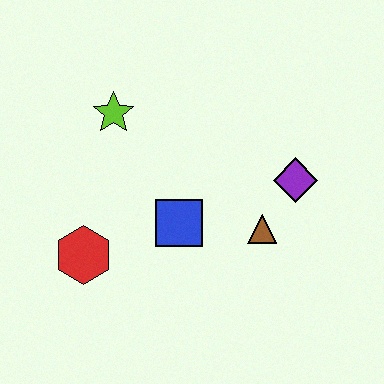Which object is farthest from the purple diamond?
The red hexagon is farthest from the purple diamond.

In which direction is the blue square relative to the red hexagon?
The blue square is to the right of the red hexagon.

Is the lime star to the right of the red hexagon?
Yes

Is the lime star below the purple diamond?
No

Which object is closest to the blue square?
The brown triangle is closest to the blue square.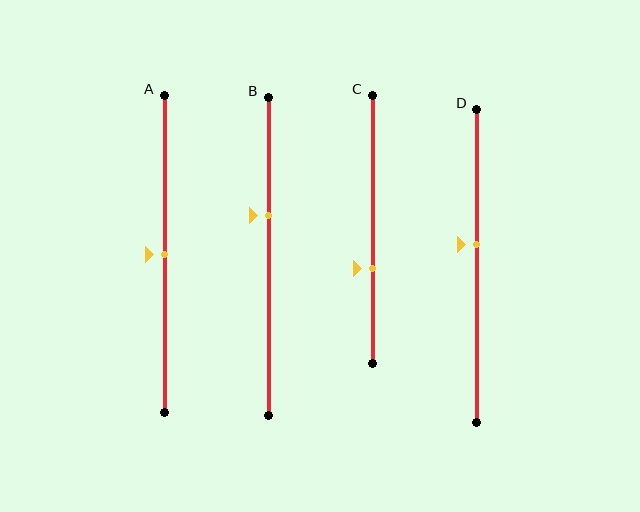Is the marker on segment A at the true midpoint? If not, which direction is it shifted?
Yes, the marker on segment A is at the true midpoint.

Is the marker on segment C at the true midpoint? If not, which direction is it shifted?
No, the marker on segment C is shifted downward by about 15% of the segment length.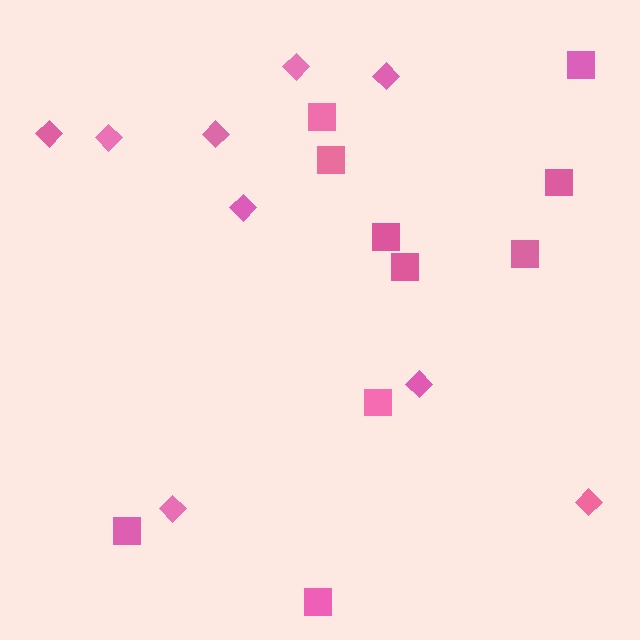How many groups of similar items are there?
There are 2 groups: one group of squares (10) and one group of diamonds (9).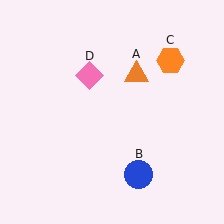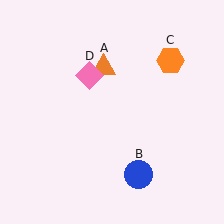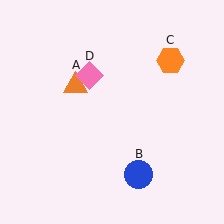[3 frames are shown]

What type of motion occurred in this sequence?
The orange triangle (object A) rotated counterclockwise around the center of the scene.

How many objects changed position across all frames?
1 object changed position: orange triangle (object A).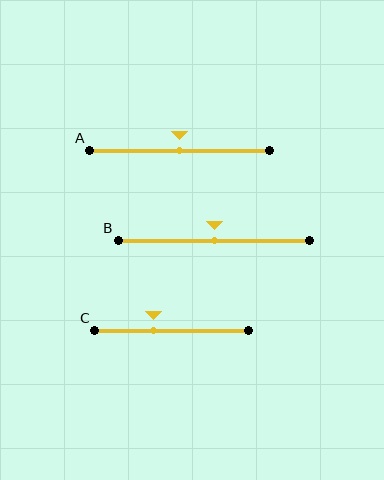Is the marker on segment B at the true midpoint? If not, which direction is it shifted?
Yes, the marker on segment B is at the true midpoint.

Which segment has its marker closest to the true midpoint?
Segment A has its marker closest to the true midpoint.